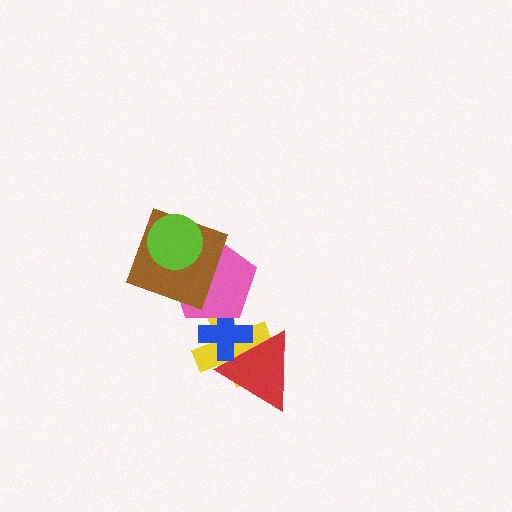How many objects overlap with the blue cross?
3 objects overlap with the blue cross.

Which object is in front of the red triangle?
The blue cross is in front of the red triangle.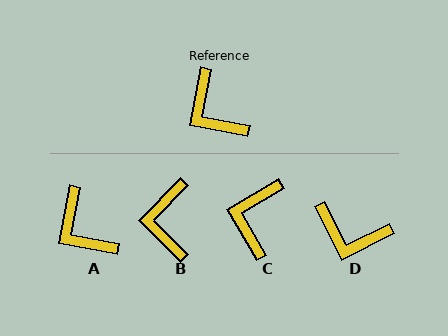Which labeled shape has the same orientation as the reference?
A.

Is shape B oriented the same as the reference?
No, it is off by about 34 degrees.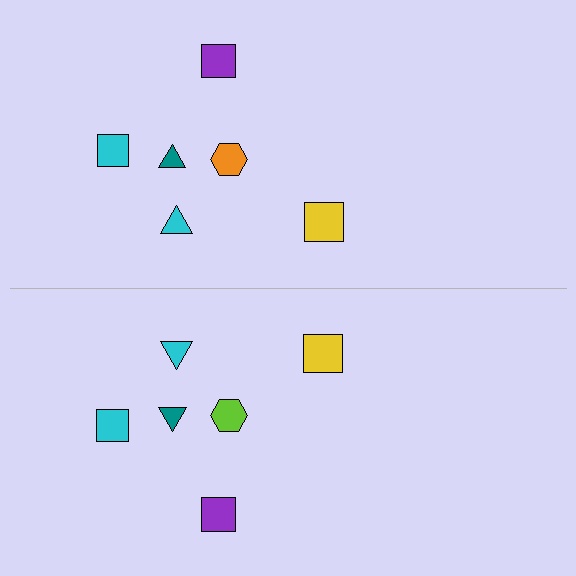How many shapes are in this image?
There are 12 shapes in this image.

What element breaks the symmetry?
The lime hexagon on the bottom side breaks the symmetry — its mirror counterpart is orange.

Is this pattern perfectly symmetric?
No, the pattern is not perfectly symmetric. The lime hexagon on the bottom side breaks the symmetry — its mirror counterpart is orange.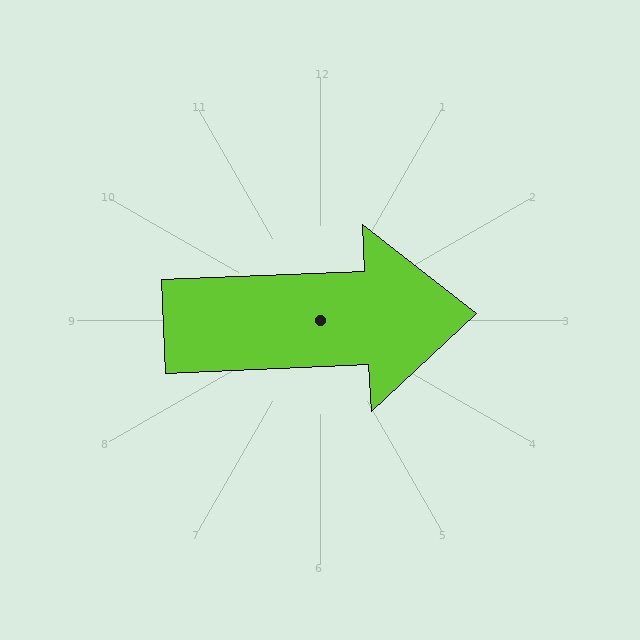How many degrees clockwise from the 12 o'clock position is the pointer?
Approximately 87 degrees.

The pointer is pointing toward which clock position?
Roughly 3 o'clock.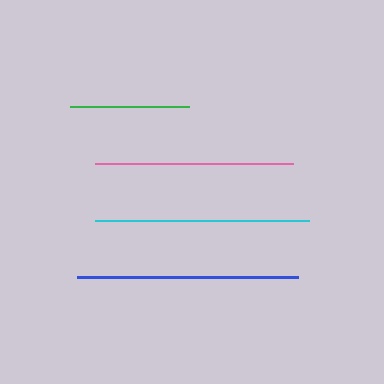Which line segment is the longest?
The blue line is the longest at approximately 220 pixels.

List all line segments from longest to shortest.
From longest to shortest: blue, cyan, pink, green.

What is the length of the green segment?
The green segment is approximately 120 pixels long.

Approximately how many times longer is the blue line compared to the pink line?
The blue line is approximately 1.1 times the length of the pink line.